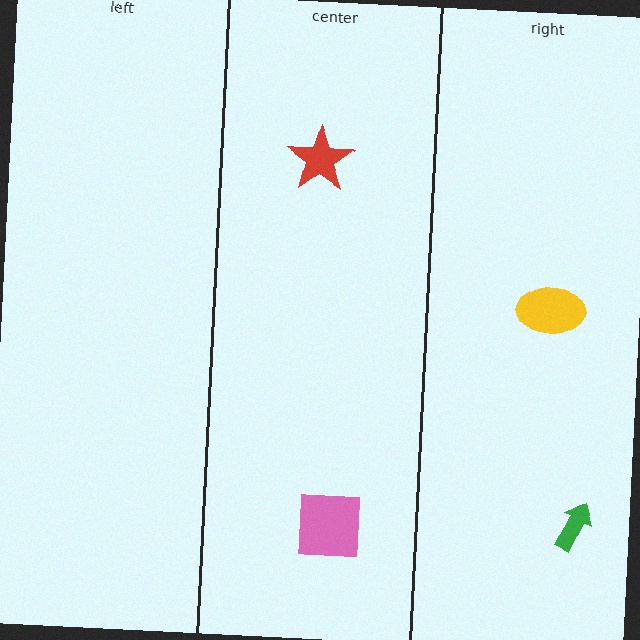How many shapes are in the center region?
2.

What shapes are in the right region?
The green arrow, the yellow ellipse.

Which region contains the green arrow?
The right region.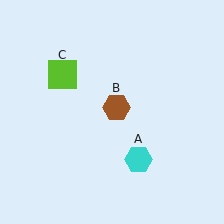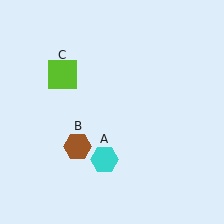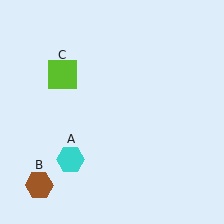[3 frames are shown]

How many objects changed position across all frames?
2 objects changed position: cyan hexagon (object A), brown hexagon (object B).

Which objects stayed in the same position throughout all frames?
Lime square (object C) remained stationary.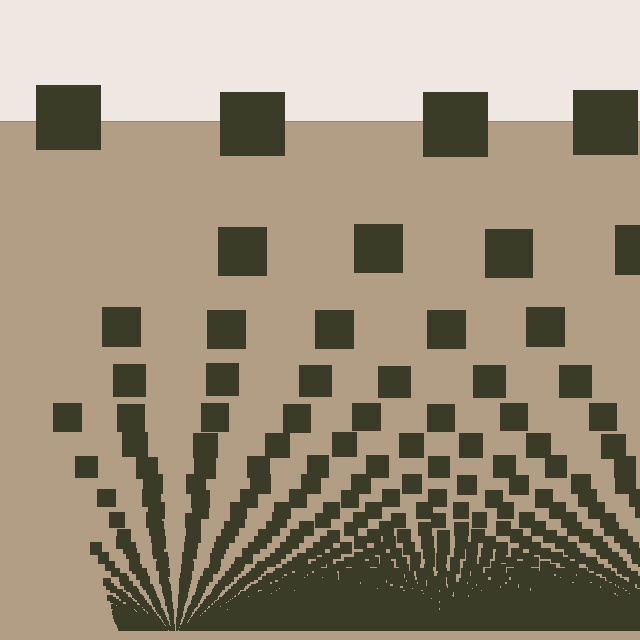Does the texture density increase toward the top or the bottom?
Density increases toward the bottom.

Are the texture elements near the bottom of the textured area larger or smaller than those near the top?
Smaller. The gradient is inverted — elements near the bottom are smaller and denser.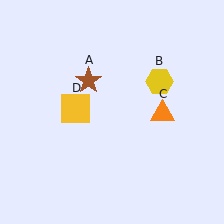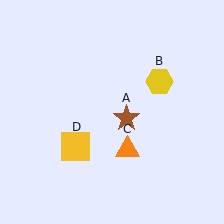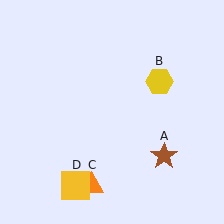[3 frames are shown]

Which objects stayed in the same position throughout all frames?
Yellow hexagon (object B) remained stationary.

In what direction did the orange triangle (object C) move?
The orange triangle (object C) moved down and to the left.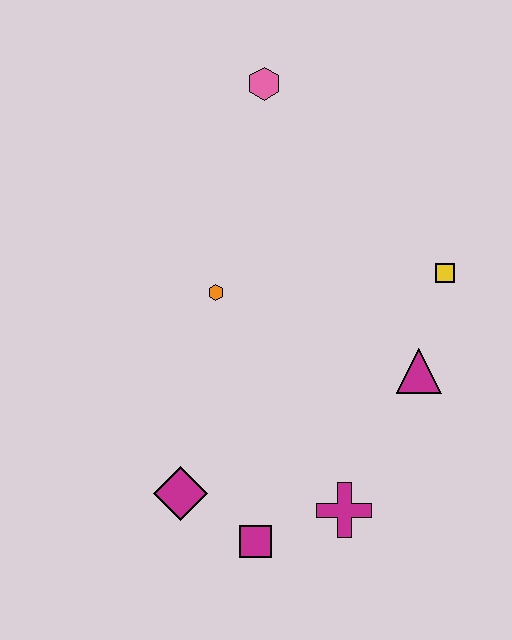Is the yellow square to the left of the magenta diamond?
No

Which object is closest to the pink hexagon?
The orange hexagon is closest to the pink hexagon.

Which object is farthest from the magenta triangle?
The pink hexagon is farthest from the magenta triangle.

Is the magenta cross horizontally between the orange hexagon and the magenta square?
No